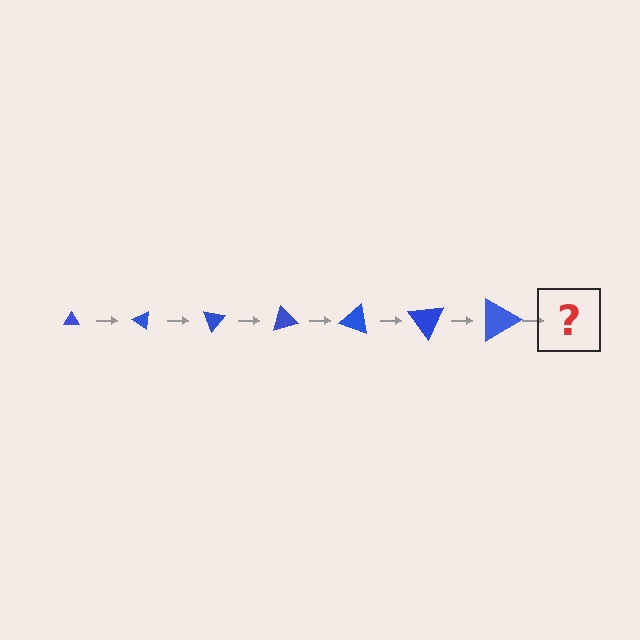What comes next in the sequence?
The next element should be a triangle, larger than the previous one and rotated 245 degrees from the start.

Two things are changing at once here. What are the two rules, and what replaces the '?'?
The two rules are that the triangle grows larger each step and it rotates 35 degrees each step. The '?' should be a triangle, larger than the previous one and rotated 245 degrees from the start.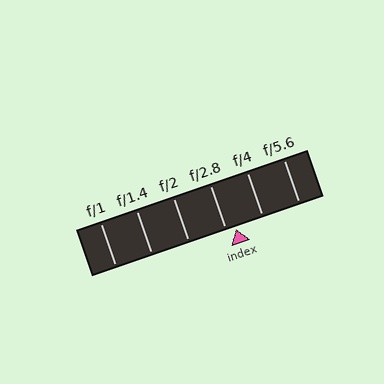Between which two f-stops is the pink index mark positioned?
The index mark is between f/2.8 and f/4.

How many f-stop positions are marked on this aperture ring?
There are 6 f-stop positions marked.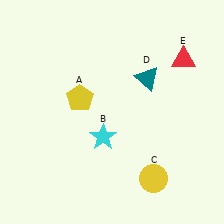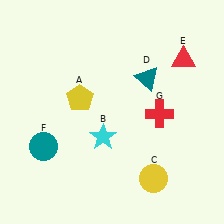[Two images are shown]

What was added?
A teal circle (F), a red cross (G) were added in Image 2.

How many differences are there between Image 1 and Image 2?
There are 2 differences between the two images.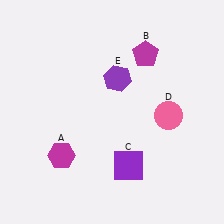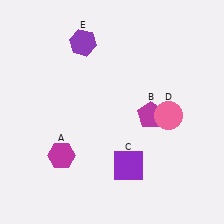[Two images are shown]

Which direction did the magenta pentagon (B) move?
The magenta pentagon (B) moved down.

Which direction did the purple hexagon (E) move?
The purple hexagon (E) moved up.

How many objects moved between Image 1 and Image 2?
2 objects moved between the two images.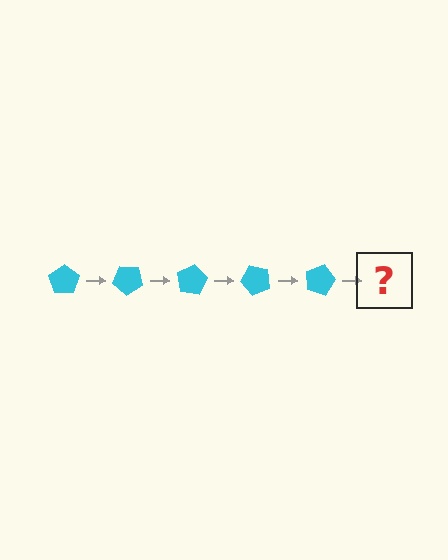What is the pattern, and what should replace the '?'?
The pattern is that the pentagon rotates 40 degrees each step. The '?' should be a cyan pentagon rotated 200 degrees.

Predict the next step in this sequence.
The next step is a cyan pentagon rotated 200 degrees.